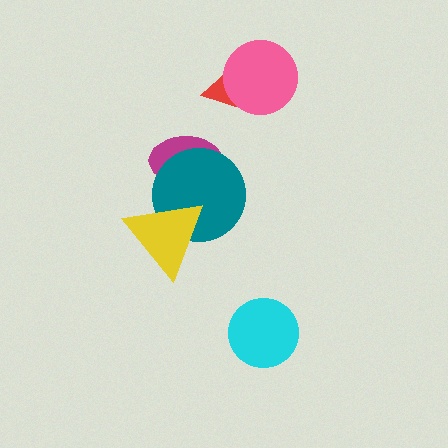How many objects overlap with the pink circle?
1 object overlaps with the pink circle.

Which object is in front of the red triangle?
The pink circle is in front of the red triangle.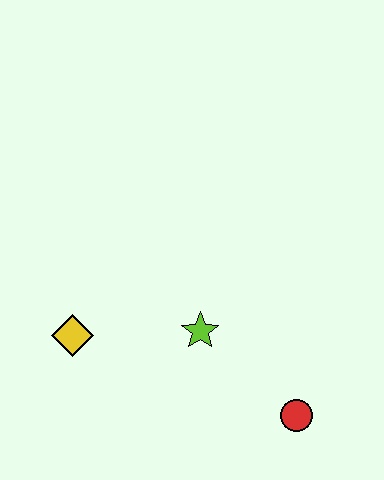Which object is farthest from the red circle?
The yellow diamond is farthest from the red circle.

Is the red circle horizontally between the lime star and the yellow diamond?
No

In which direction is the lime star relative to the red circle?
The lime star is to the left of the red circle.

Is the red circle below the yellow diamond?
Yes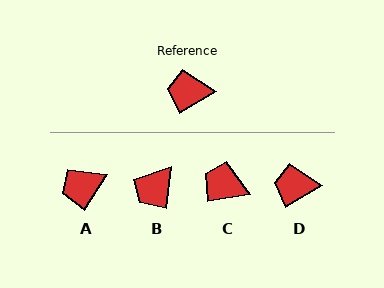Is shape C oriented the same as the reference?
No, it is off by about 21 degrees.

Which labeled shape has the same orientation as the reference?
D.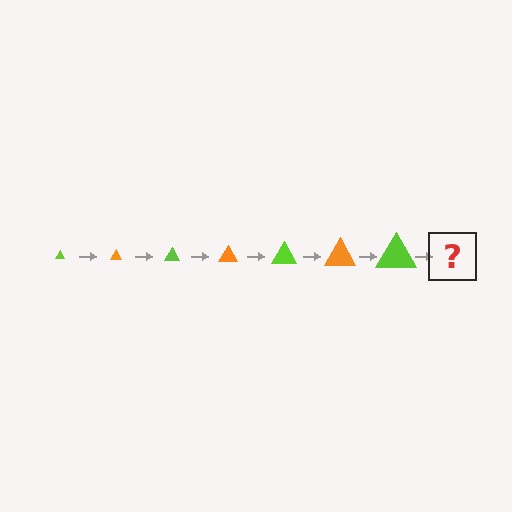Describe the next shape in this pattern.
It should be an orange triangle, larger than the previous one.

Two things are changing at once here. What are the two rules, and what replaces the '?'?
The two rules are that the triangle grows larger each step and the color cycles through lime and orange. The '?' should be an orange triangle, larger than the previous one.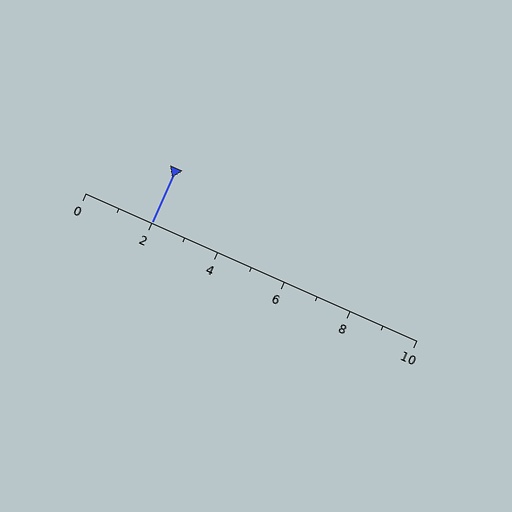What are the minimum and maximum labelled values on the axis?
The axis runs from 0 to 10.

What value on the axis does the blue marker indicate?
The marker indicates approximately 2.